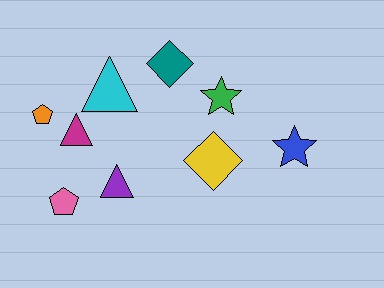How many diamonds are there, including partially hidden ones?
There are 2 diamonds.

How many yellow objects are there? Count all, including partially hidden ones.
There is 1 yellow object.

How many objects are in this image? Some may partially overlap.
There are 9 objects.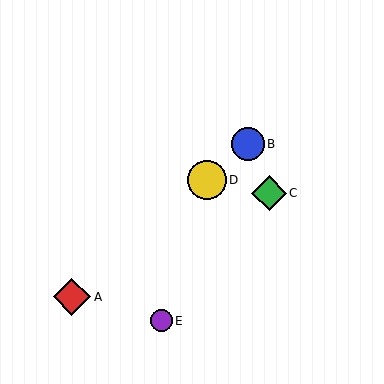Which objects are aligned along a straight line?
Objects A, B, D are aligned along a straight line.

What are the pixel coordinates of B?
Object B is at (248, 144).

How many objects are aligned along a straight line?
3 objects (A, B, D) are aligned along a straight line.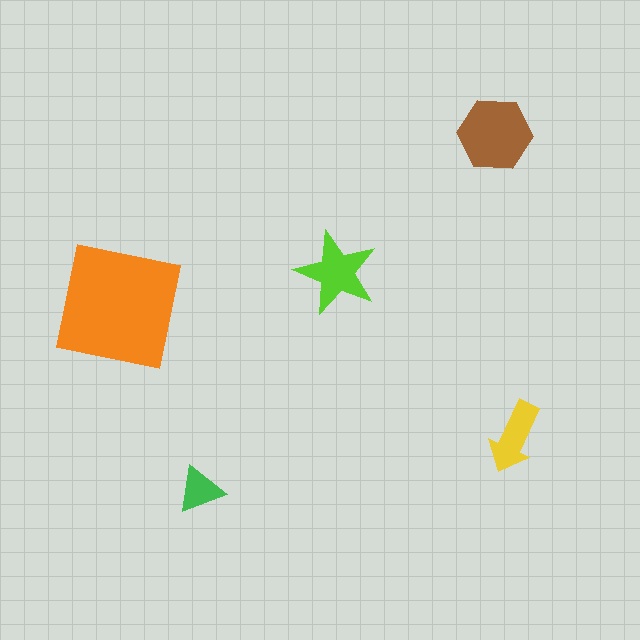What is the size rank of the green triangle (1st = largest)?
5th.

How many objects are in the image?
There are 5 objects in the image.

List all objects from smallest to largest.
The green triangle, the yellow arrow, the lime star, the brown hexagon, the orange square.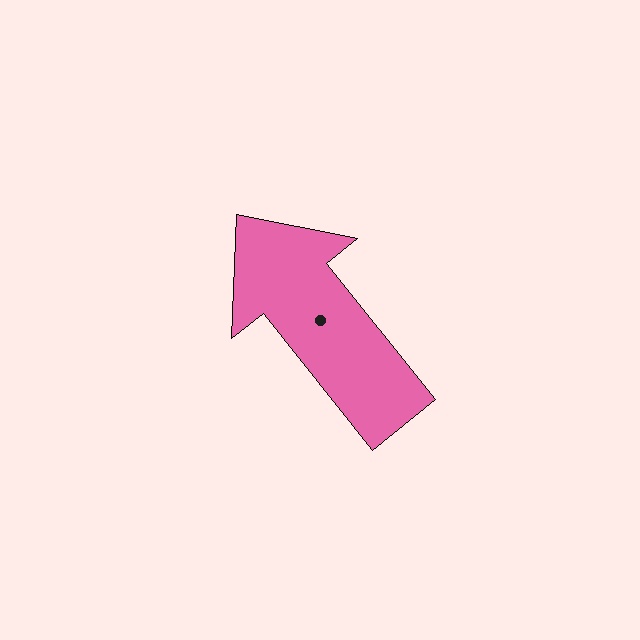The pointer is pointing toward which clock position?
Roughly 11 o'clock.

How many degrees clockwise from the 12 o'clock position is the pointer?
Approximately 321 degrees.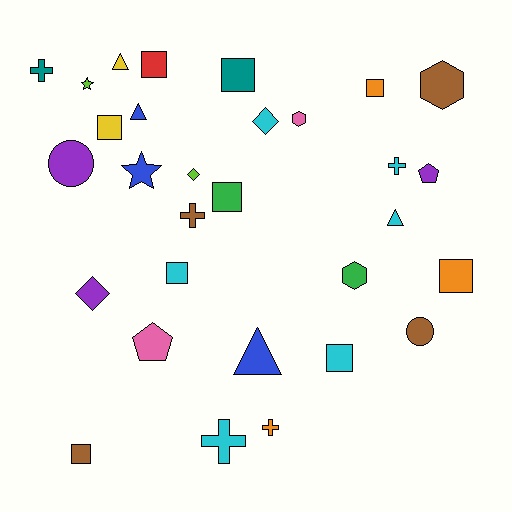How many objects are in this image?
There are 30 objects.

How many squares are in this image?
There are 9 squares.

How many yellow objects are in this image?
There are 2 yellow objects.